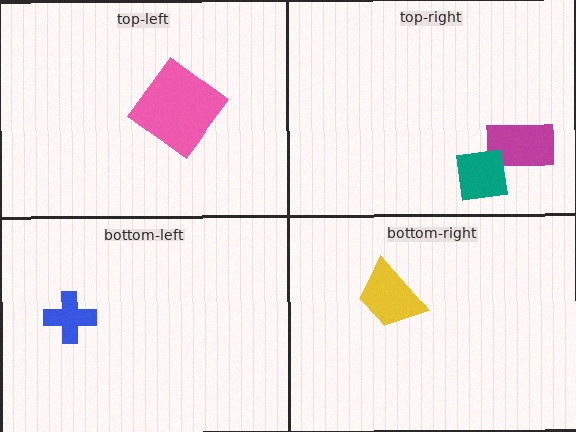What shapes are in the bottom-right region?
The yellow trapezoid.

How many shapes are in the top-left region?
1.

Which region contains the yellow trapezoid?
The bottom-right region.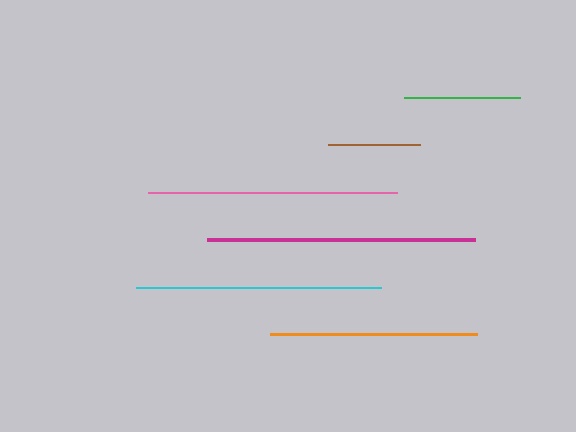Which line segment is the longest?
The magenta line is the longest at approximately 268 pixels.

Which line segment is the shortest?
The brown line is the shortest at approximately 92 pixels.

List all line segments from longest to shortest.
From longest to shortest: magenta, pink, cyan, orange, green, brown.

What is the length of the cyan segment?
The cyan segment is approximately 245 pixels long.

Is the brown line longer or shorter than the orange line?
The orange line is longer than the brown line.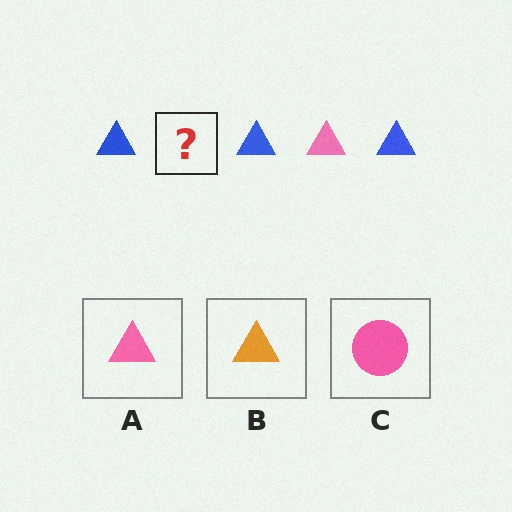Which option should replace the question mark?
Option A.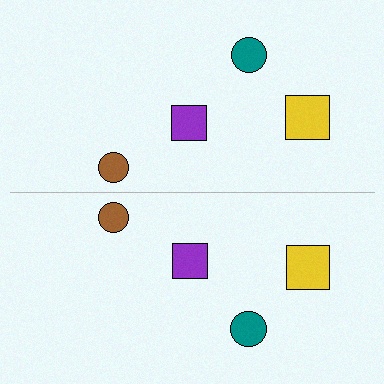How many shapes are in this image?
There are 8 shapes in this image.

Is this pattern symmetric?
Yes, this pattern has bilateral (reflection) symmetry.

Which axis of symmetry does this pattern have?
The pattern has a horizontal axis of symmetry running through the center of the image.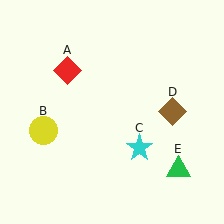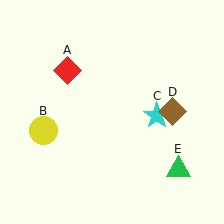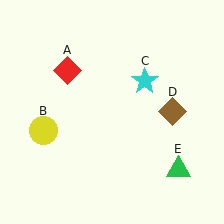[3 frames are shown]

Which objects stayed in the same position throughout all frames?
Red diamond (object A) and yellow circle (object B) and brown diamond (object D) and green triangle (object E) remained stationary.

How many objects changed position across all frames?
1 object changed position: cyan star (object C).